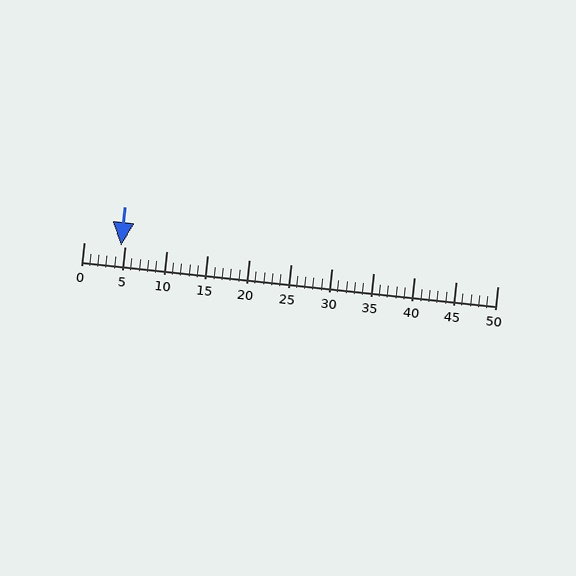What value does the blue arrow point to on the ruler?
The blue arrow points to approximately 4.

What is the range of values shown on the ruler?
The ruler shows values from 0 to 50.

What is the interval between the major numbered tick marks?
The major tick marks are spaced 5 units apart.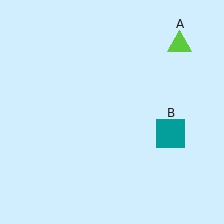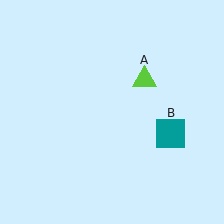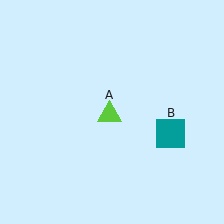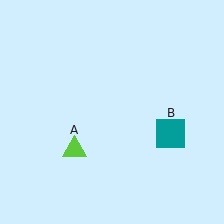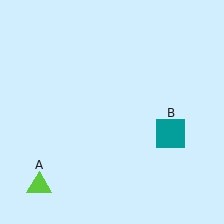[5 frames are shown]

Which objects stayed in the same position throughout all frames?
Teal square (object B) remained stationary.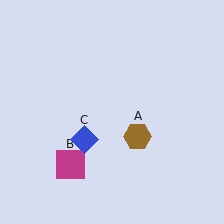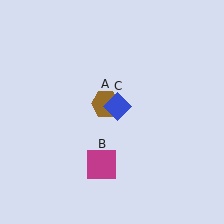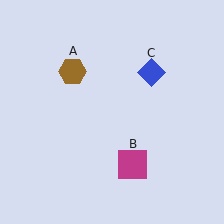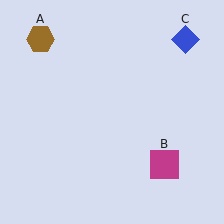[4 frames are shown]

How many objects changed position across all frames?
3 objects changed position: brown hexagon (object A), magenta square (object B), blue diamond (object C).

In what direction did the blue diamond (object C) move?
The blue diamond (object C) moved up and to the right.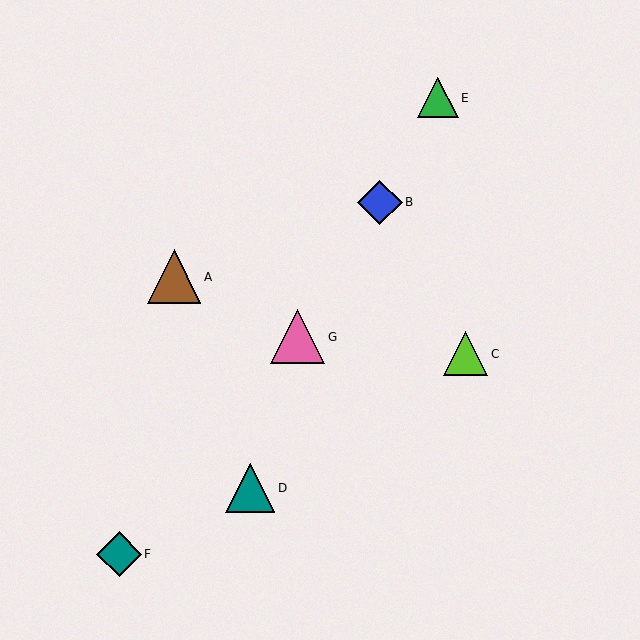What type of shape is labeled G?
Shape G is a pink triangle.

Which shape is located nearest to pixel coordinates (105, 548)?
The teal diamond (labeled F) at (119, 554) is nearest to that location.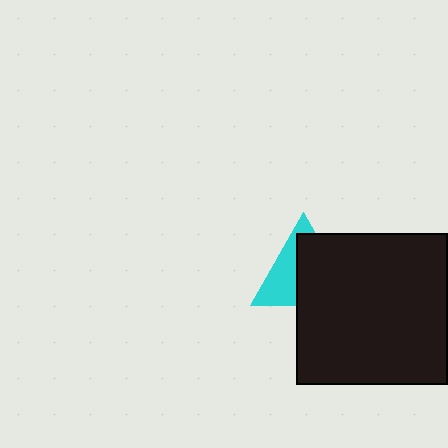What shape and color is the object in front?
The object in front is a black square.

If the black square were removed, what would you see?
You would see the complete cyan triangle.